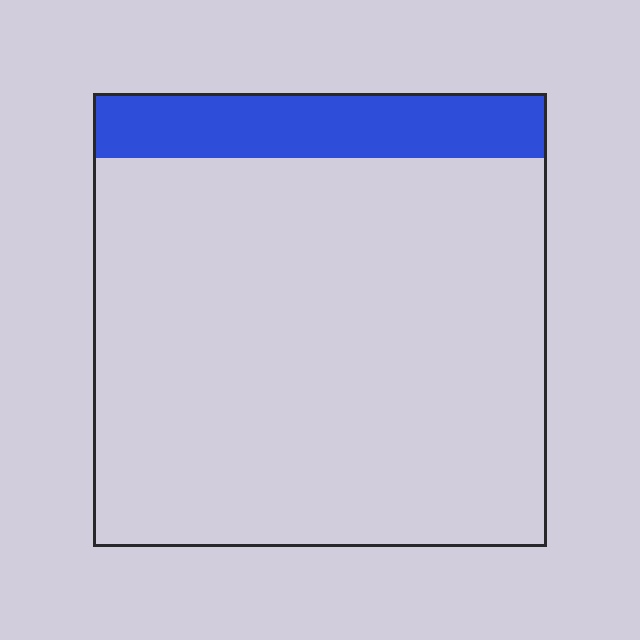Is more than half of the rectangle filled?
No.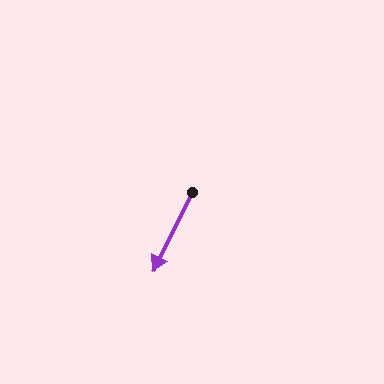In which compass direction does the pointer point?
Southwest.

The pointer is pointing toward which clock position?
Roughly 7 o'clock.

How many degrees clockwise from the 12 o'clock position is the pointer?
Approximately 206 degrees.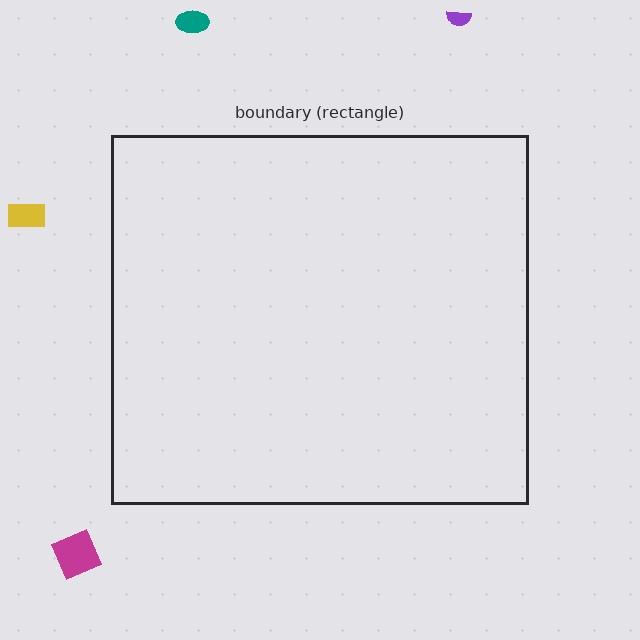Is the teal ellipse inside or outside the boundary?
Outside.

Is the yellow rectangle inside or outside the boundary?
Outside.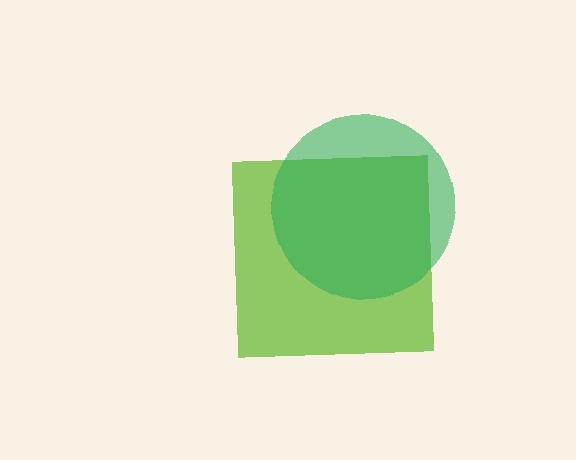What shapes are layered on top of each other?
The layered shapes are: a lime square, a green circle.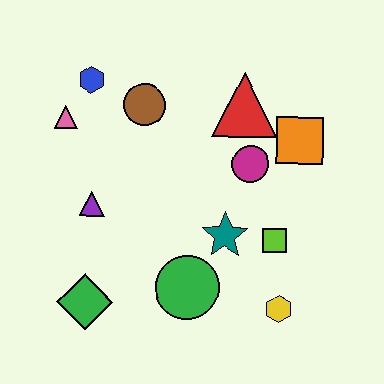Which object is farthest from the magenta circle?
The green diamond is farthest from the magenta circle.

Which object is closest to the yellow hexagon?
The lime square is closest to the yellow hexagon.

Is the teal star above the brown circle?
No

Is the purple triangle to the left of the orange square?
Yes